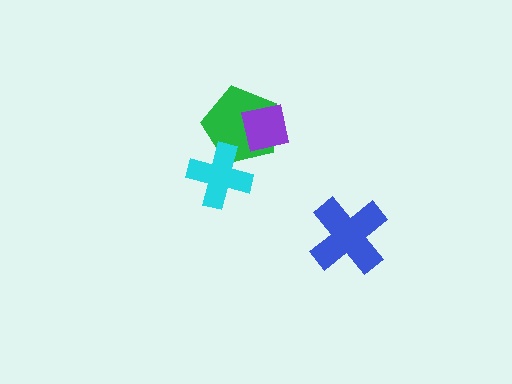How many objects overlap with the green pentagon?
2 objects overlap with the green pentagon.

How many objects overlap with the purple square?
1 object overlaps with the purple square.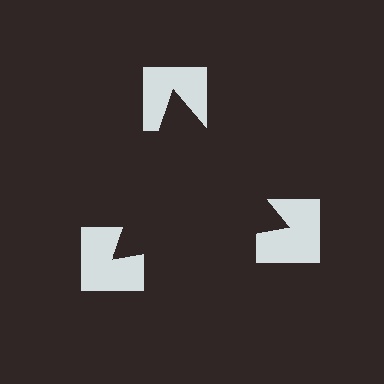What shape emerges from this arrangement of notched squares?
An illusory triangle — its edges are inferred from the aligned wedge cuts in the notched squares, not physically drawn.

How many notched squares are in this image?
There are 3 — one at each vertex of the illusory triangle.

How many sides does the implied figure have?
3 sides.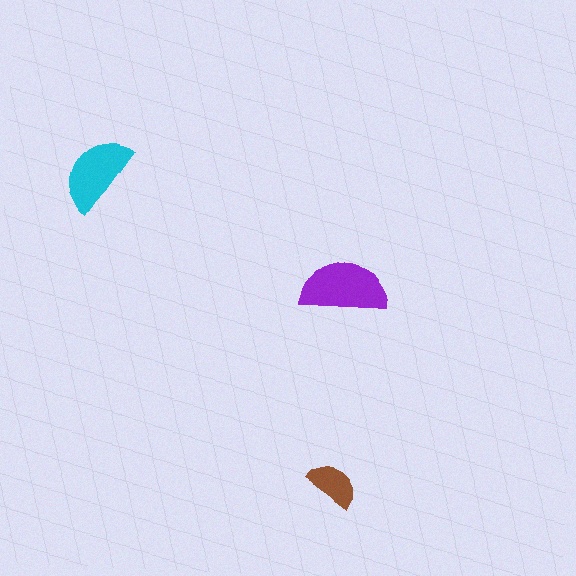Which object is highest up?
The cyan semicircle is topmost.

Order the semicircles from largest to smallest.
the purple one, the cyan one, the brown one.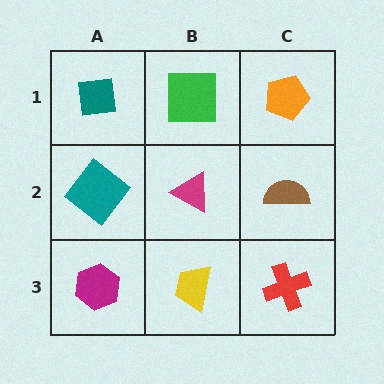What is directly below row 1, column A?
A teal diamond.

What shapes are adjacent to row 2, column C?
An orange pentagon (row 1, column C), a red cross (row 3, column C), a magenta triangle (row 2, column B).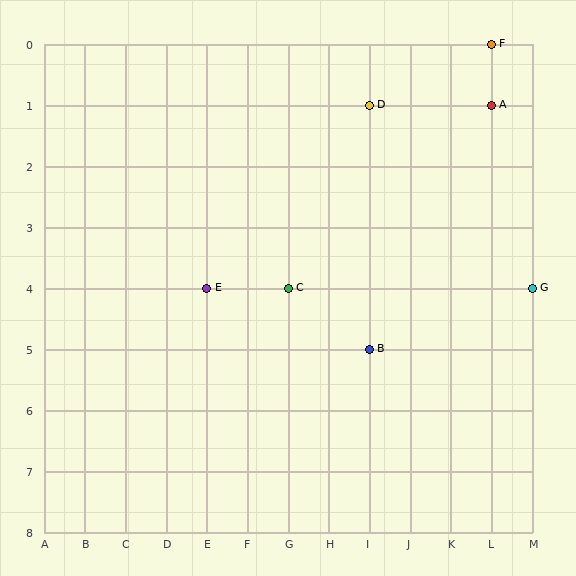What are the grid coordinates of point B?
Point B is at grid coordinates (I, 5).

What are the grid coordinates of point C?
Point C is at grid coordinates (G, 4).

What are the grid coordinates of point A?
Point A is at grid coordinates (L, 1).